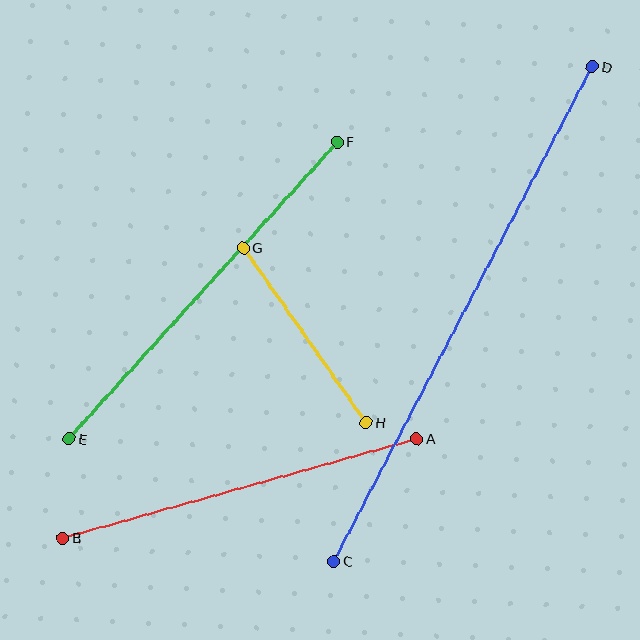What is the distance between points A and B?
The distance is approximately 368 pixels.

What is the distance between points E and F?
The distance is approximately 400 pixels.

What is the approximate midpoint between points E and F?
The midpoint is at approximately (203, 290) pixels.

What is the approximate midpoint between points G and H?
The midpoint is at approximately (305, 335) pixels.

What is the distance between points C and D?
The distance is approximately 558 pixels.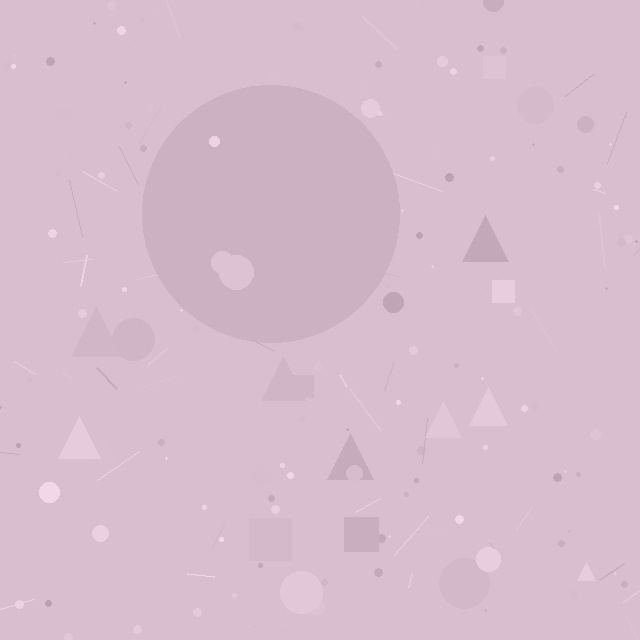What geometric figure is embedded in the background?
A circle is embedded in the background.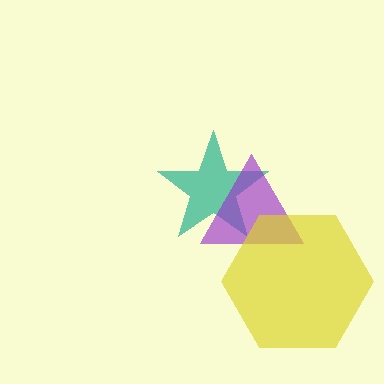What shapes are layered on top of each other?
The layered shapes are: a teal star, a purple triangle, a yellow hexagon.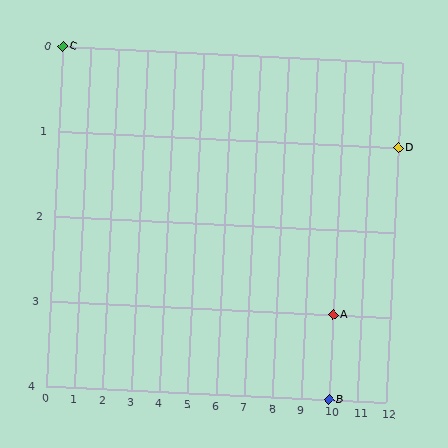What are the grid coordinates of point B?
Point B is at grid coordinates (10, 4).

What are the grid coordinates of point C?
Point C is at grid coordinates (0, 0).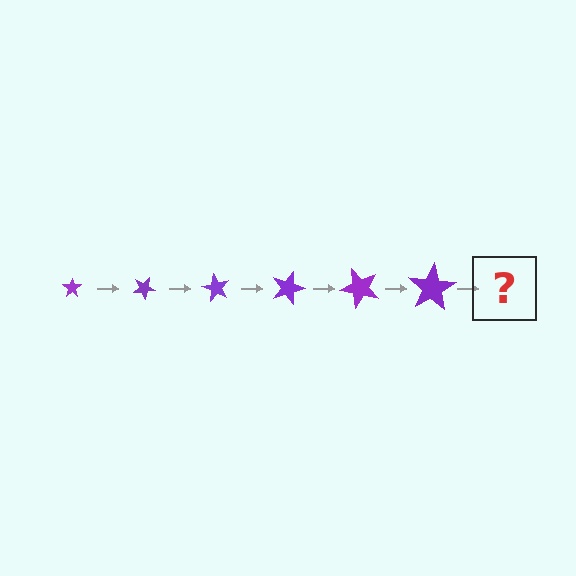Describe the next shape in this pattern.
It should be a star, larger than the previous one and rotated 180 degrees from the start.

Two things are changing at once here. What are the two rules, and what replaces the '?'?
The two rules are that the star grows larger each step and it rotates 30 degrees each step. The '?' should be a star, larger than the previous one and rotated 180 degrees from the start.